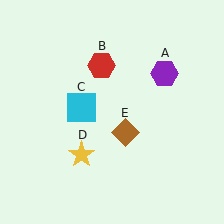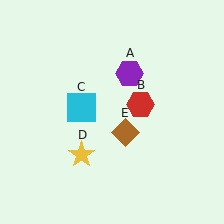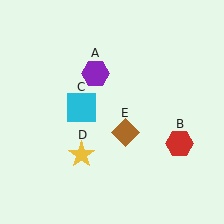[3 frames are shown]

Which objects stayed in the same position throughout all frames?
Cyan square (object C) and yellow star (object D) and brown diamond (object E) remained stationary.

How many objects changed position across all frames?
2 objects changed position: purple hexagon (object A), red hexagon (object B).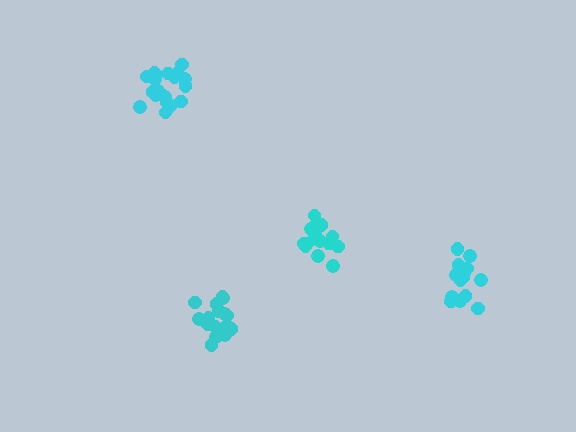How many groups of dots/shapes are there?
There are 4 groups.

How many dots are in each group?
Group 1: 15 dots, Group 2: 14 dots, Group 3: 18 dots, Group 4: 20 dots (67 total).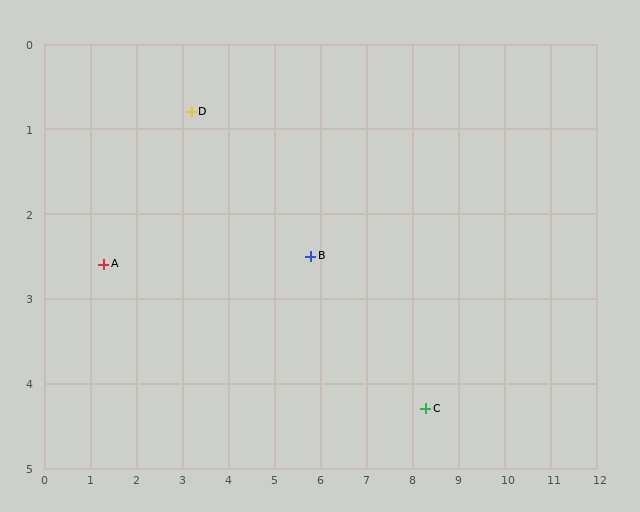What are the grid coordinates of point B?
Point B is at approximately (5.8, 2.5).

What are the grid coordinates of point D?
Point D is at approximately (3.2, 0.8).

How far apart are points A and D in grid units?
Points A and D are about 2.6 grid units apart.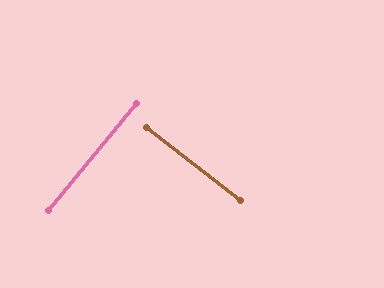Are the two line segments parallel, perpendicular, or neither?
Perpendicular — they meet at approximately 88°.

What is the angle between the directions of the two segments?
Approximately 88 degrees.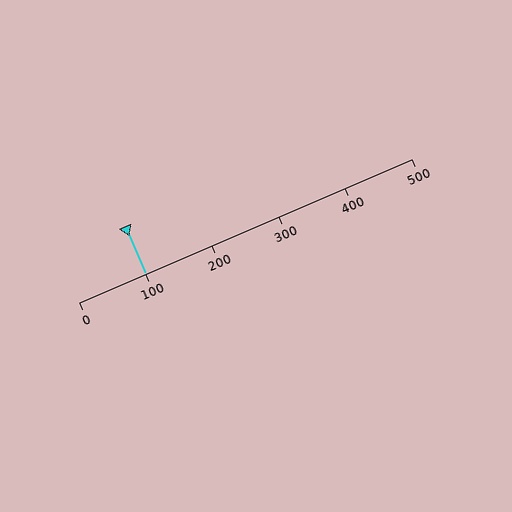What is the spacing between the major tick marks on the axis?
The major ticks are spaced 100 apart.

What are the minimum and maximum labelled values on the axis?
The axis runs from 0 to 500.